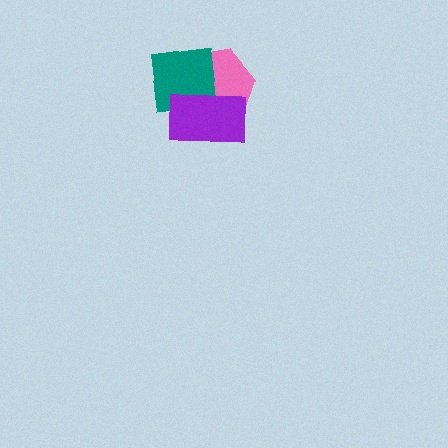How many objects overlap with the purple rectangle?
2 objects overlap with the purple rectangle.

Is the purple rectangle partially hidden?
No, no other shape covers it.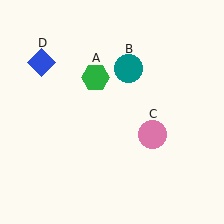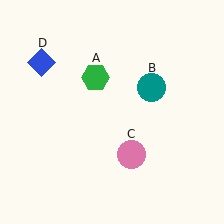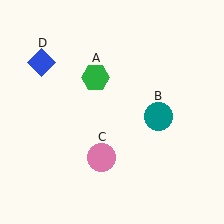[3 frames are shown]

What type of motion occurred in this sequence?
The teal circle (object B), pink circle (object C) rotated clockwise around the center of the scene.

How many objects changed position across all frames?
2 objects changed position: teal circle (object B), pink circle (object C).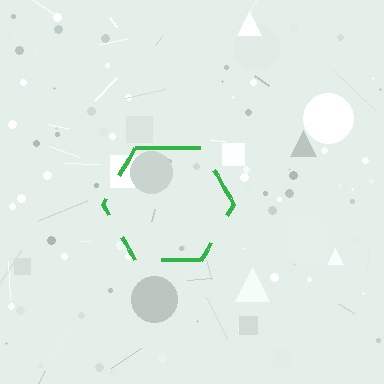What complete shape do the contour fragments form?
The contour fragments form a hexagon.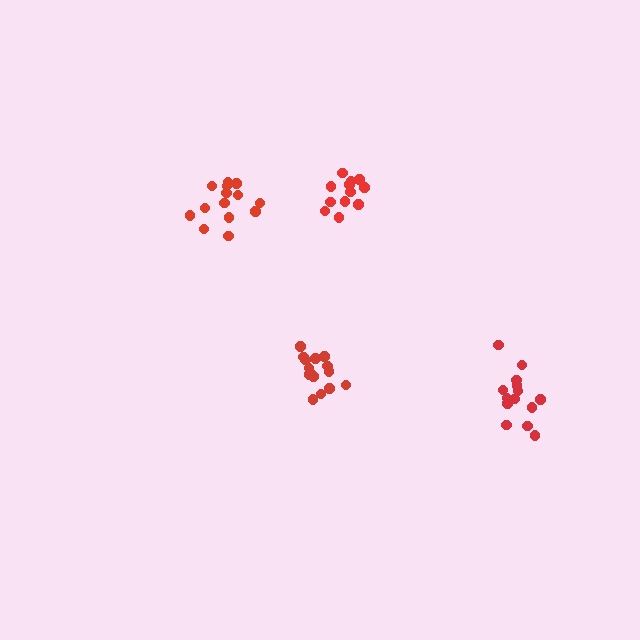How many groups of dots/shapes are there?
There are 4 groups.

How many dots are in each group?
Group 1: 16 dots, Group 2: 12 dots, Group 3: 14 dots, Group 4: 14 dots (56 total).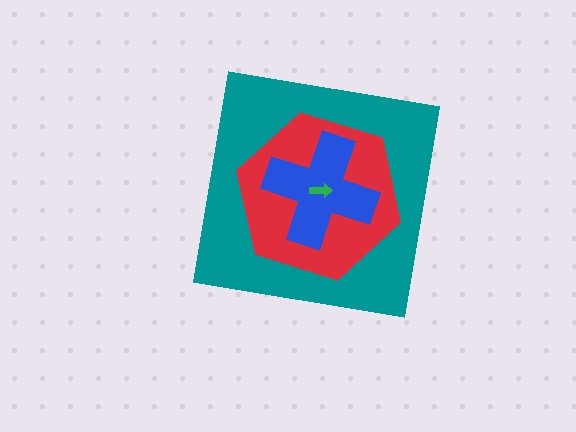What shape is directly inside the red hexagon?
The blue cross.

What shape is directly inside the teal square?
The red hexagon.